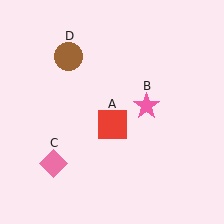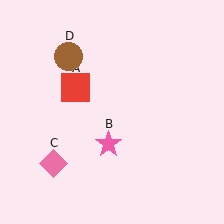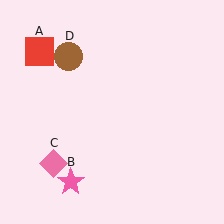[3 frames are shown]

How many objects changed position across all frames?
2 objects changed position: red square (object A), pink star (object B).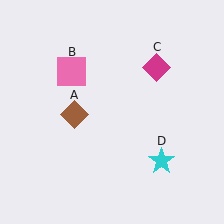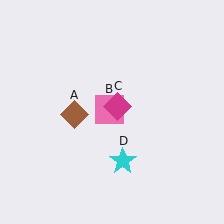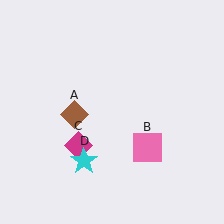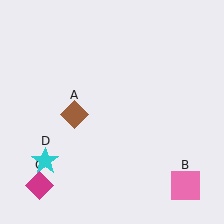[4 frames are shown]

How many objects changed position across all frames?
3 objects changed position: pink square (object B), magenta diamond (object C), cyan star (object D).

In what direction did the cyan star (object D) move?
The cyan star (object D) moved left.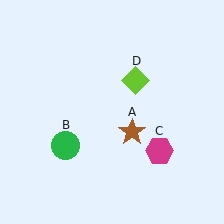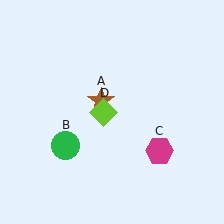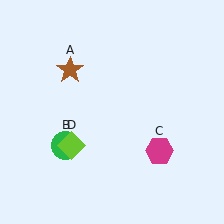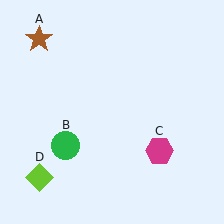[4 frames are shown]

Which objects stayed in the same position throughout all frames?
Green circle (object B) and magenta hexagon (object C) remained stationary.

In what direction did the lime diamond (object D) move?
The lime diamond (object D) moved down and to the left.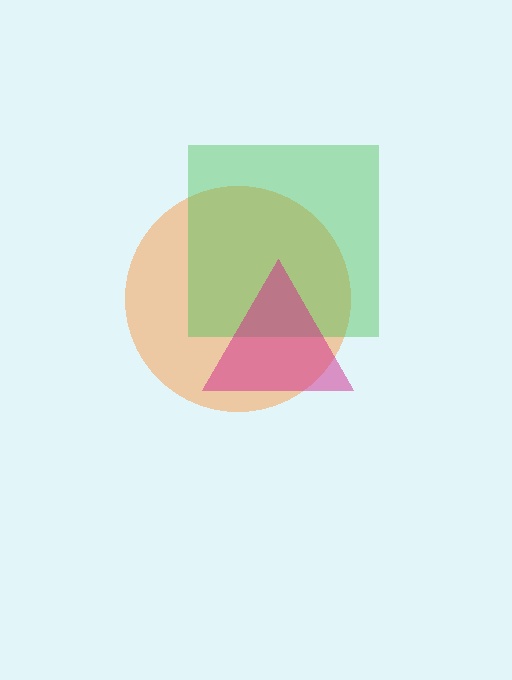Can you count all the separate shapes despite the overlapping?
Yes, there are 3 separate shapes.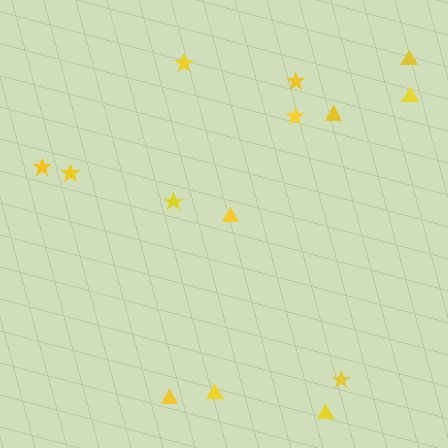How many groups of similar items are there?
There are 2 groups: one group of stars (7) and one group of triangles (7).